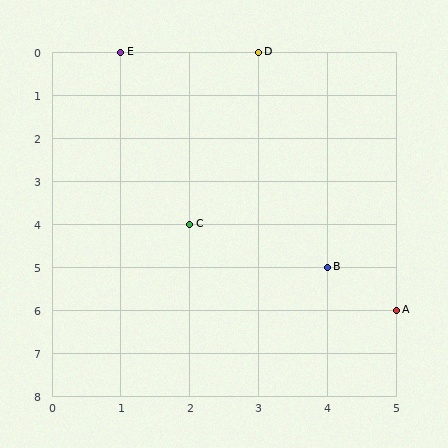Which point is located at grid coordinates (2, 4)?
Point C is at (2, 4).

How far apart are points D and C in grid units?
Points D and C are 1 column and 4 rows apart (about 4.1 grid units diagonally).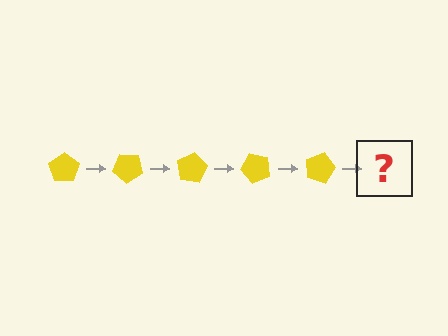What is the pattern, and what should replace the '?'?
The pattern is that the pentagon rotates 40 degrees each step. The '?' should be a yellow pentagon rotated 200 degrees.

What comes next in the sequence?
The next element should be a yellow pentagon rotated 200 degrees.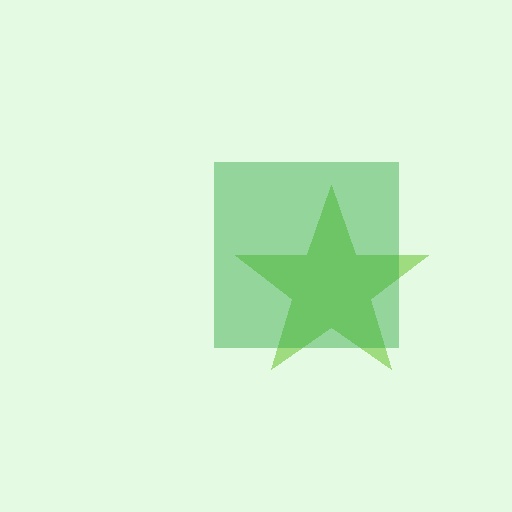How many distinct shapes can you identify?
There are 2 distinct shapes: a lime star, a green square.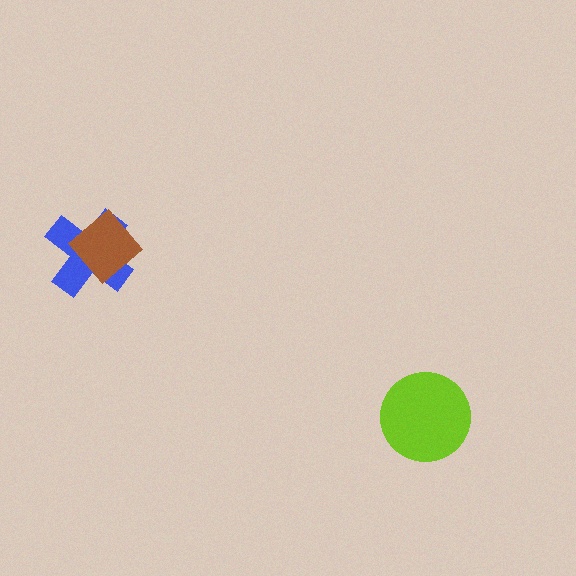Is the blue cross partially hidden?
Yes, it is partially covered by another shape.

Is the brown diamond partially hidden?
No, no other shape covers it.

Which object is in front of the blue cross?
The brown diamond is in front of the blue cross.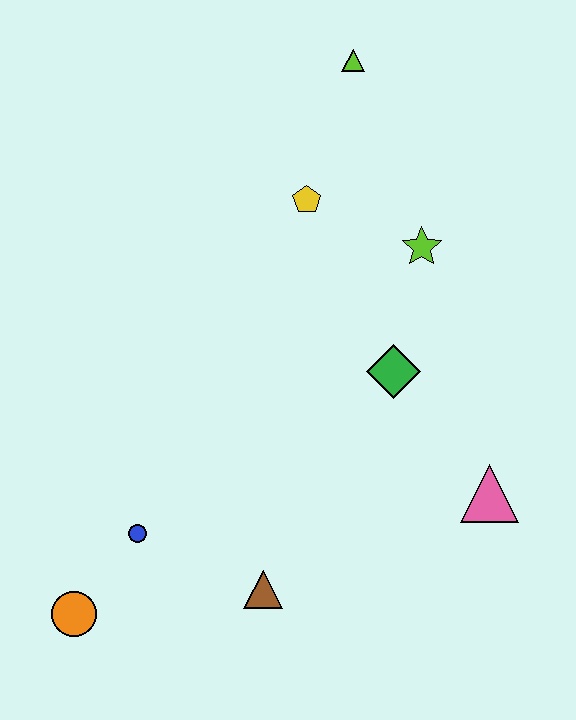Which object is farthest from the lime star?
The orange circle is farthest from the lime star.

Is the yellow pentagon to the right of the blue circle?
Yes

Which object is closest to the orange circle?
The blue circle is closest to the orange circle.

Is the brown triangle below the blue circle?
Yes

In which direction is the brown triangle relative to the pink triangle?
The brown triangle is to the left of the pink triangle.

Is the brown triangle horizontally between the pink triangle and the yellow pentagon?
No